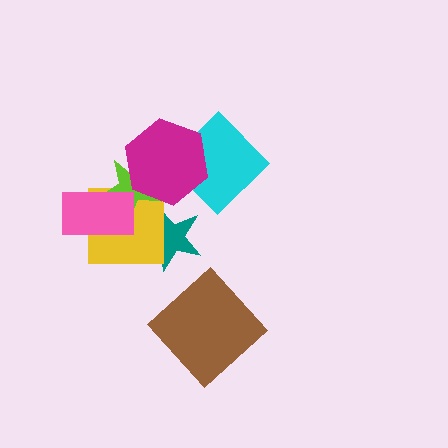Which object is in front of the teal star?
The yellow square is in front of the teal star.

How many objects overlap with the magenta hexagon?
2 objects overlap with the magenta hexagon.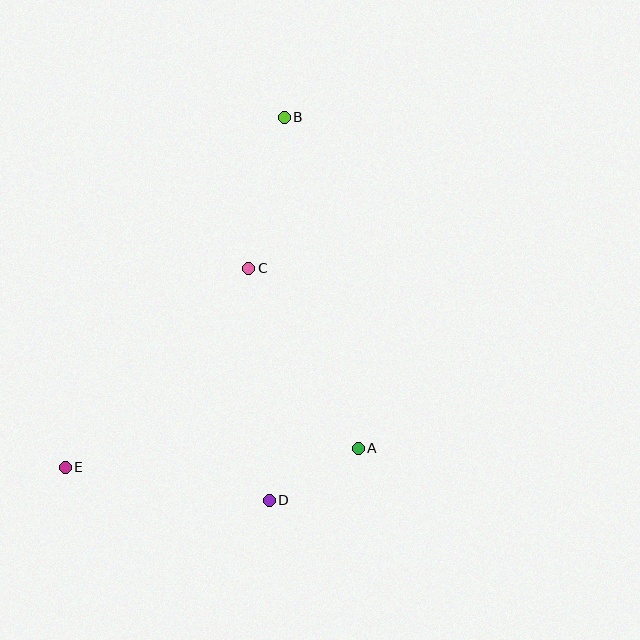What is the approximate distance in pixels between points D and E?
The distance between D and E is approximately 207 pixels.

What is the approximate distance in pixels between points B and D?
The distance between B and D is approximately 383 pixels.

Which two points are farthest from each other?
Points B and E are farthest from each other.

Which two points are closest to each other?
Points A and D are closest to each other.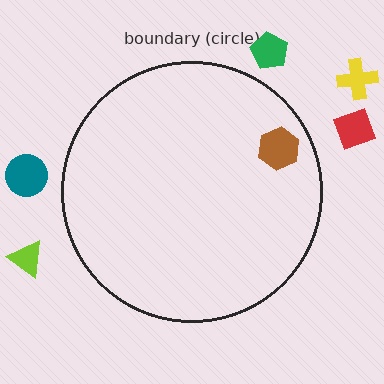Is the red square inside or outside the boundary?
Outside.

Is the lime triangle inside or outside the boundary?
Outside.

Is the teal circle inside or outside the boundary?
Outside.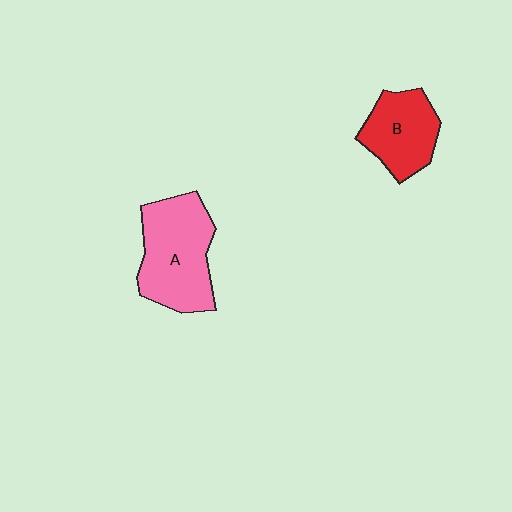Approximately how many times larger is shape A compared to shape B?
Approximately 1.5 times.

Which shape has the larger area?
Shape A (pink).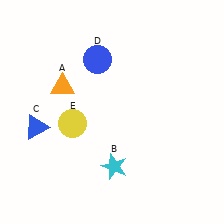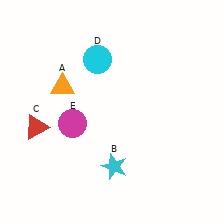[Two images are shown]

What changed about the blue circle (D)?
In Image 1, D is blue. In Image 2, it changed to cyan.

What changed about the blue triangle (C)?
In Image 1, C is blue. In Image 2, it changed to red.